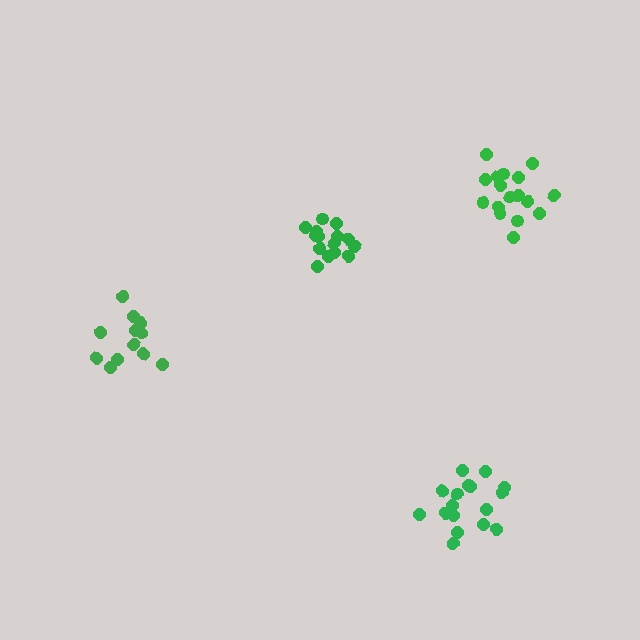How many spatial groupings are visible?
There are 4 spatial groupings.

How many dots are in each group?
Group 1: 17 dots, Group 2: 15 dots, Group 3: 17 dots, Group 4: 12 dots (61 total).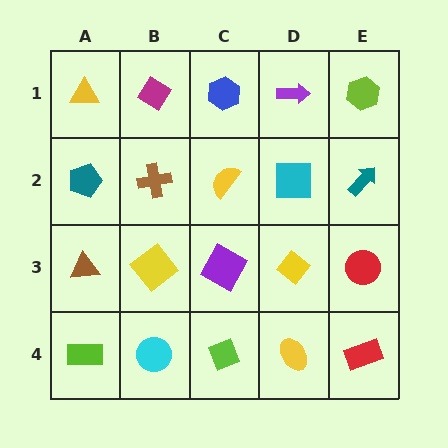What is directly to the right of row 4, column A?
A cyan circle.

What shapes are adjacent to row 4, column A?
A brown triangle (row 3, column A), a cyan circle (row 4, column B).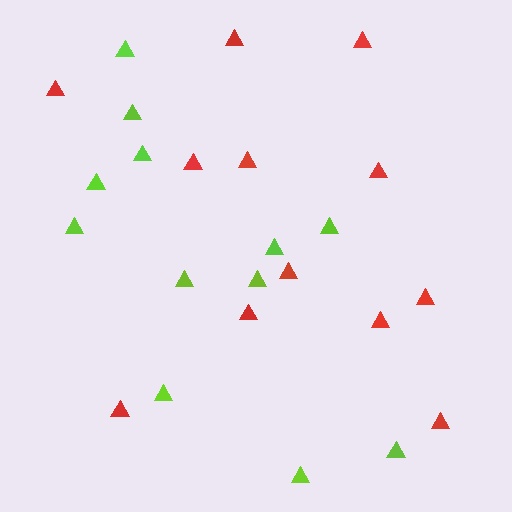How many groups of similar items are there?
There are 2 groups: one group of lime triangles (12) and one group of red triangles (12).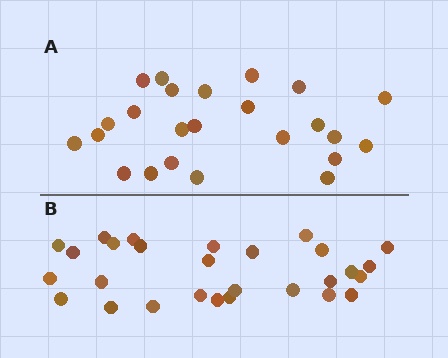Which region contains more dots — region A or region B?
Region B (the bottom region) has more dots.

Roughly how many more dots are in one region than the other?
Region B has about 4 more dots than region A.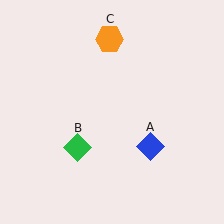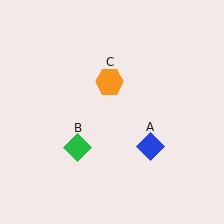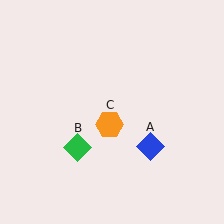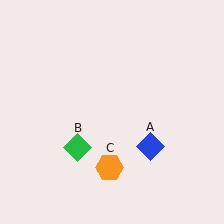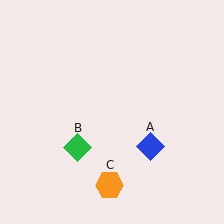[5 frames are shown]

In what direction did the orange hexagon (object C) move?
The orange hexagon (object C) moved down.